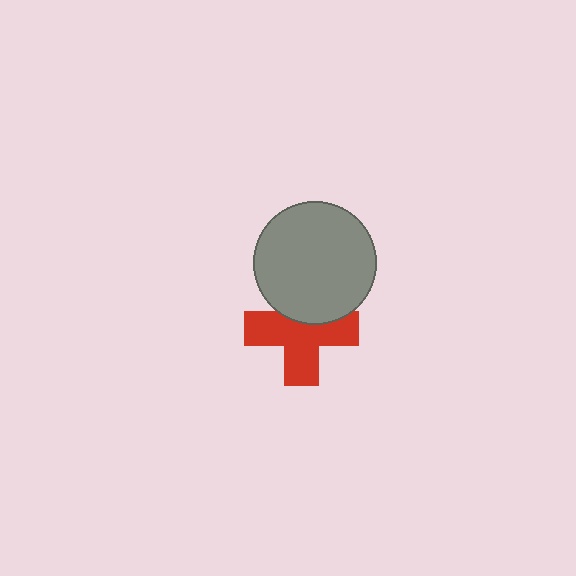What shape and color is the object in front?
The object in front is a gray circle.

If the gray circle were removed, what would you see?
You would see the complete red cross.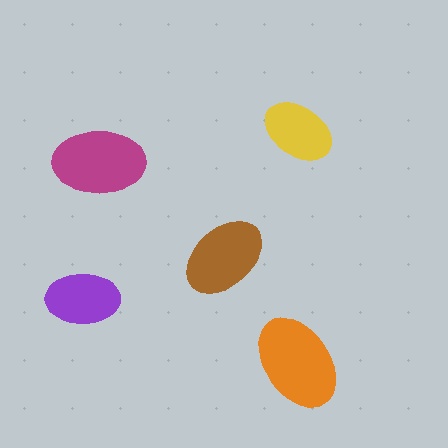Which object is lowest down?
The orange ellipse is bottommost.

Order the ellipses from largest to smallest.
the orange one, the magenta one, the brown one, the purple one, the yellow one.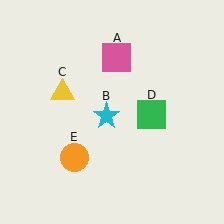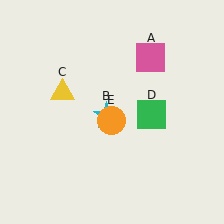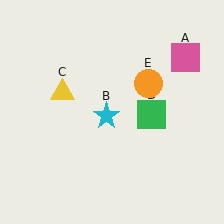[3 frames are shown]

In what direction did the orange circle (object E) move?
The orange circle (object E) moved up and to the right.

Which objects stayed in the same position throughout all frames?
Cyan star (object B) and yellow triangle (object C) and green square (object D) remained stationary.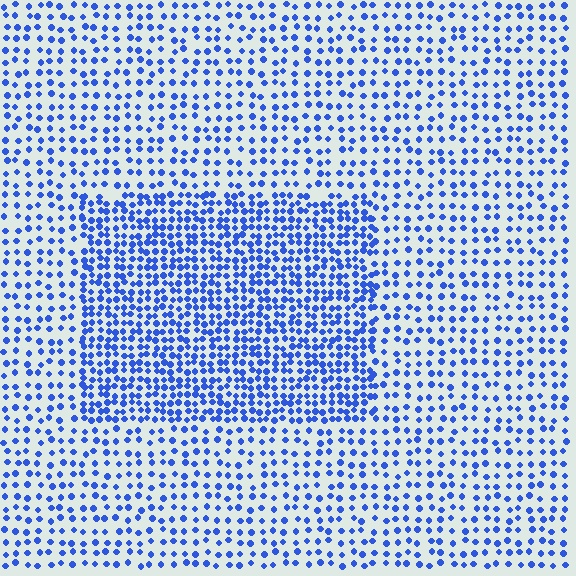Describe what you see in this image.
The image contains small blue elements arranged at two different densities. A rectangle-shaped region is visible where the elements are more densely packed than the surrounding area.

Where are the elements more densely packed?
The elements are more densely packed inside the rectangle boundary.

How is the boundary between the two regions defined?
The boundary is defined by a change in element density (approximately 2.0x ratio). All elements are the same color, size, and shape.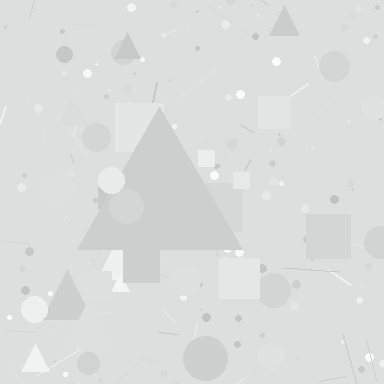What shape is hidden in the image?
A triangle is hidden in the image.